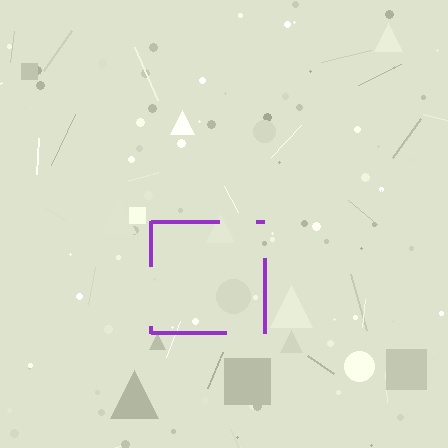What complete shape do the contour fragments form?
The contour fragments form a square.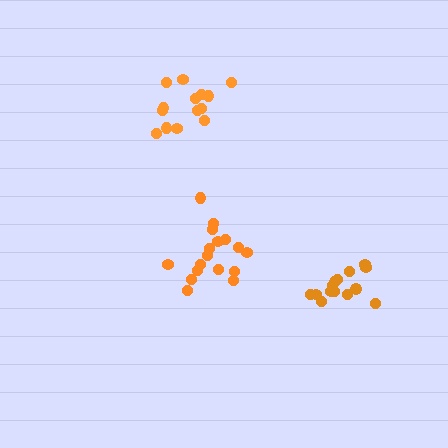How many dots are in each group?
Group 1: 17 dots, Group 2: 14 dots, Group 3: 14 dots (45 total).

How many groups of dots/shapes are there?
There are 3 groups.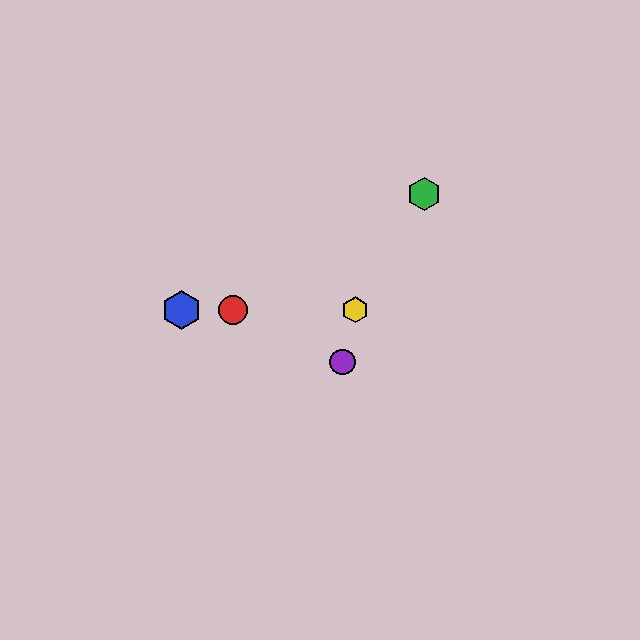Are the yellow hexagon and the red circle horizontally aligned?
Yes, both are at y≈310.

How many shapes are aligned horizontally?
3 shapes (the red circle, the blue hexagon, the yellow hexagon) are aligned horizontally.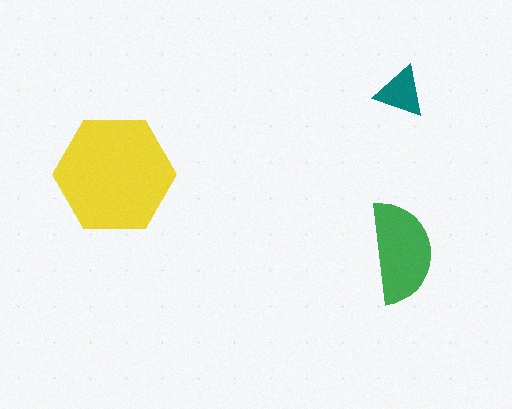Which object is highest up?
The teal triangle is topmost.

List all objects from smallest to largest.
The teal triangle, the green semicircle, the yellow hexagon.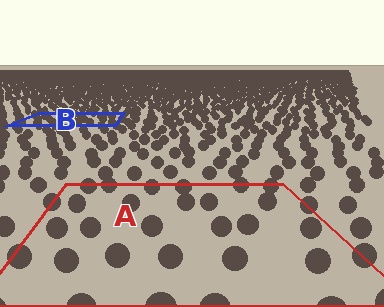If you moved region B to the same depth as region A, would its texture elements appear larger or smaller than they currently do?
They would appear larger. At a closer depth, the same texture elements are projected at a bigger on-screen size.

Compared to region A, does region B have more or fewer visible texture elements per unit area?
Region B has more texture elements per unit area — they are packed more densely because it is farther away.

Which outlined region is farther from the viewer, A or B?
Region B is farther from the viewer — the texture elements inside it appear smaller and more densely packed.